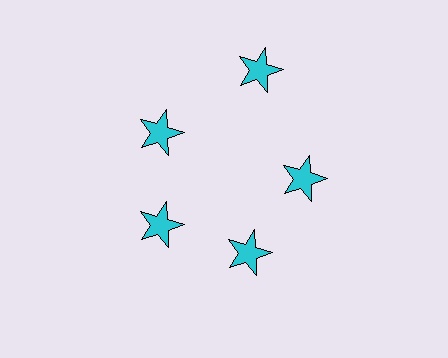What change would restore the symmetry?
The symmetry would be restored by moving it inward, back onto the ring so that all 5 stars sit at equal angles and equal distance from the center.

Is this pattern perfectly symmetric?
No. The 5 cyan stars are arranged in a ring, but one element near the 1 o'clock position is pushed outward from the center, breaking the 5-fold rotational symmetry.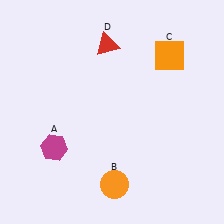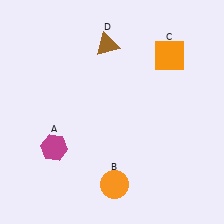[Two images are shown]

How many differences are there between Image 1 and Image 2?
There is 1 difference between the two images.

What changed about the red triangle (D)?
In Image 1, D is red. In Image 2, it changed to brown.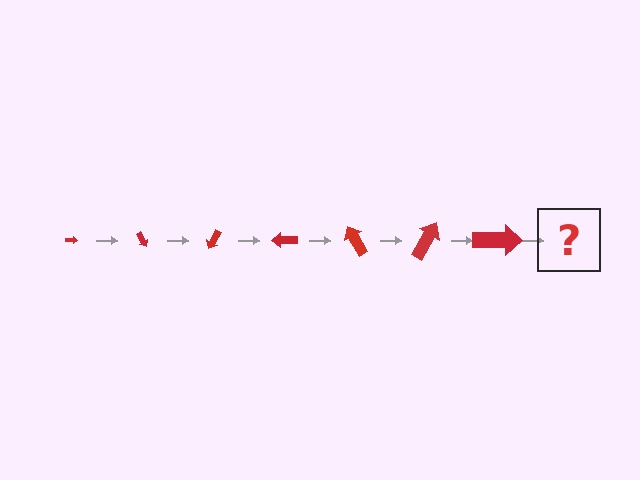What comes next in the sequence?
The next element should be an arrow, larger than the previous one and rotated 420 degrees from the start.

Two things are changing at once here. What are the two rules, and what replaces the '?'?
The two rules are that the arrow grows larger each step and it rotates 60 degrees each step. The '?' should be an arrow, larger than the previous one and rotated 420 degrees from the start.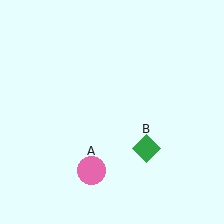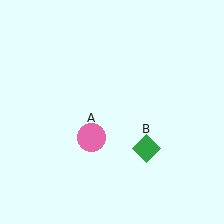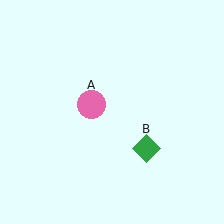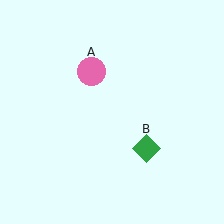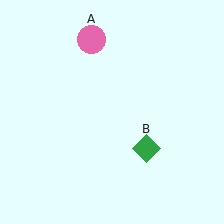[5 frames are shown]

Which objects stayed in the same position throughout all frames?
Green diamond (object B) remained stationary.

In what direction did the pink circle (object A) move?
The pink circle (object A) moved up.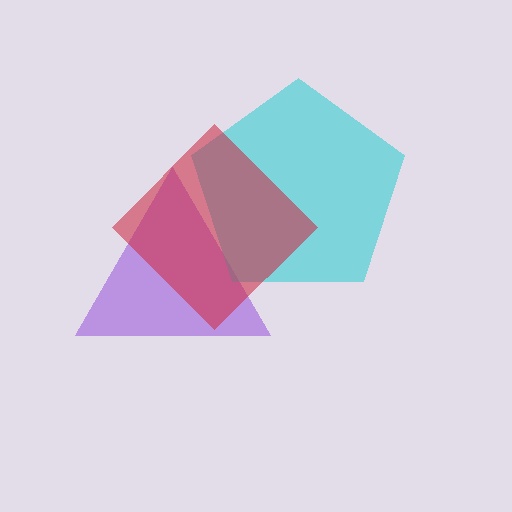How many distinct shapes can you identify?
There are 3 distinct shapes: a purple triangle, a cyan pentagon, a red diamond.